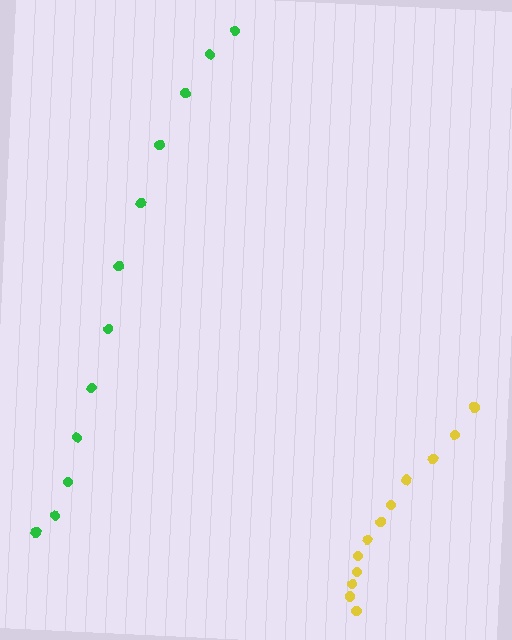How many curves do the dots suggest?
There are 2 distinct paths.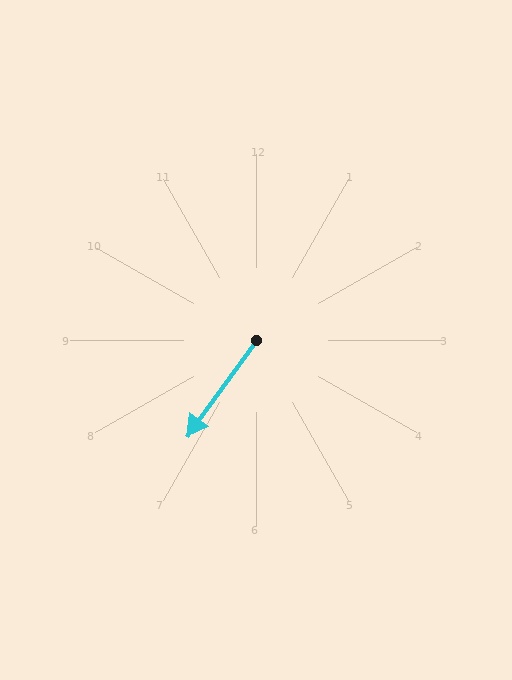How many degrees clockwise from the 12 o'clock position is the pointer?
Approximately 216 degrees.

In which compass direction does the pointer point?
Southwest.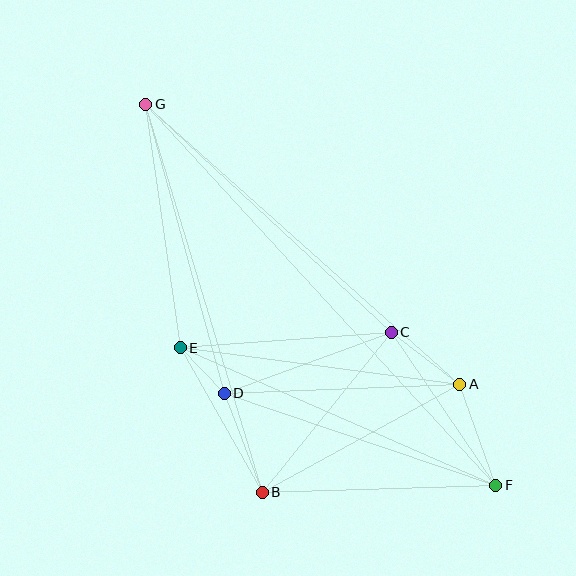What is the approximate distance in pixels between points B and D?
The distance between B and D is approximately 106 pixels.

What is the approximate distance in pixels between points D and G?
The distance between D and G is approximately 299 pixels.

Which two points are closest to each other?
Points D and E are closest to each other.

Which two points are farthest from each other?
Points F and G are farthest from each other.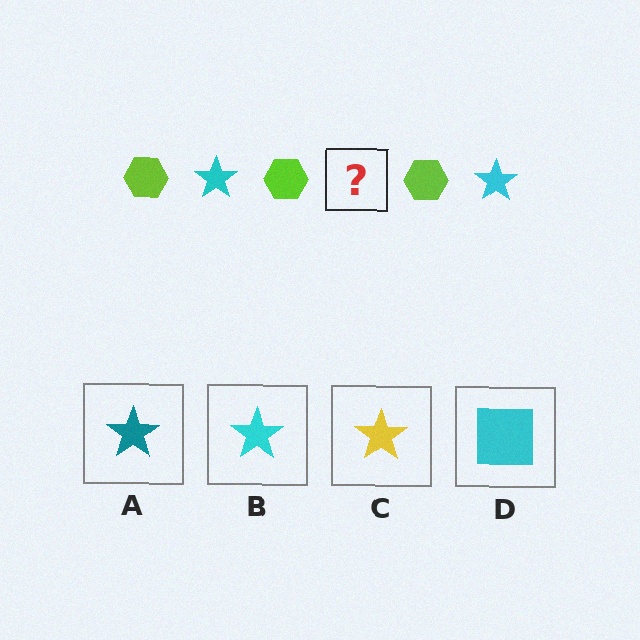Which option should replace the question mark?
Option B.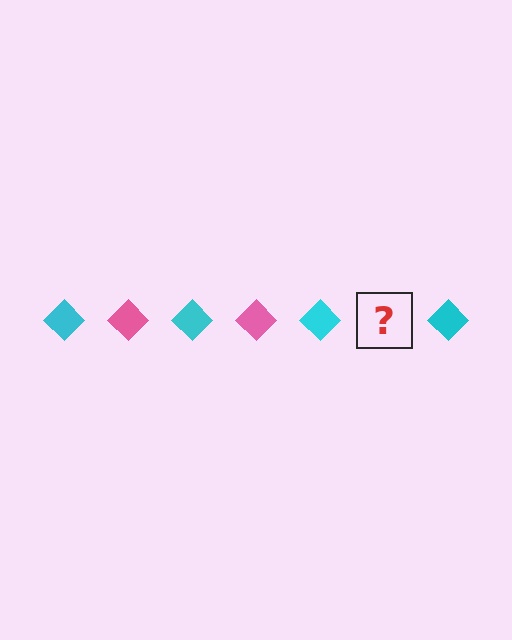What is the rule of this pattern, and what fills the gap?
The rule is that the pattern cycles through cyan, pink diamonds. The gap should be filled with a pink diamond.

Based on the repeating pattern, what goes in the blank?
The blank should be a pink diamond.